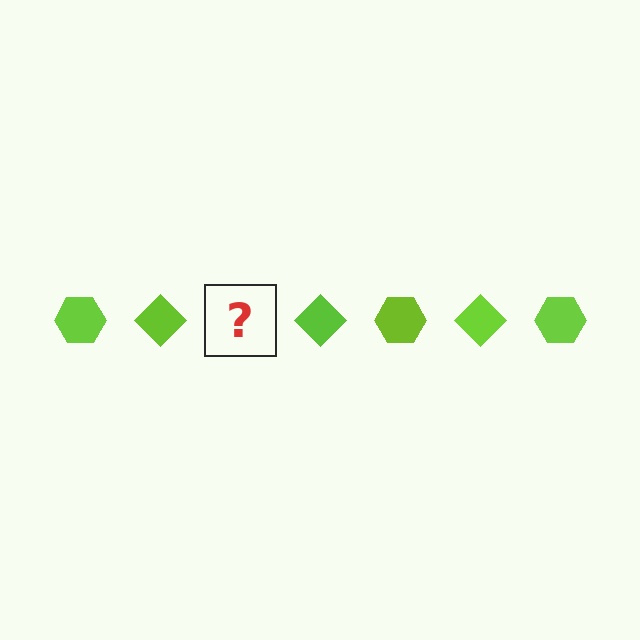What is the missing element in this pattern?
The missing element is a lime hexagon.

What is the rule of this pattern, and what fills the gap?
The rule is that the pattern cycles through hexagon, diamond shapes in lime. The gap should be filled with a lime hexagon.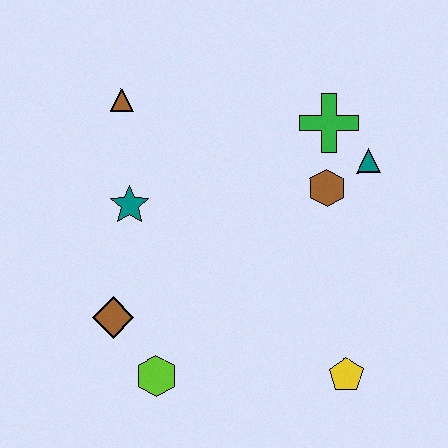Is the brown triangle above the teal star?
Yes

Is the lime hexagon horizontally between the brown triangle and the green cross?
Yes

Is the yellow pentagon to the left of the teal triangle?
Yes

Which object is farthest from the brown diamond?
The teal triangle is farthest from the brown diamond.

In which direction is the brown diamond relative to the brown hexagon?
The brown diamond is to the left of the brown hexagon.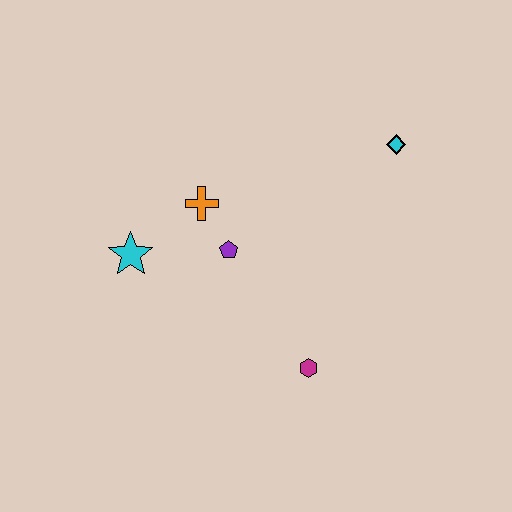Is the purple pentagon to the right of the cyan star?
Yes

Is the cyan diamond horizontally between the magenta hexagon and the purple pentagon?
No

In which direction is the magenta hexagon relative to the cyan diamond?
The magenta hexagon is below the cyan diamond.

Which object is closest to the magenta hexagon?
The purple pentagon is closest to the magenta hexagon.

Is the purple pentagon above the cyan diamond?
No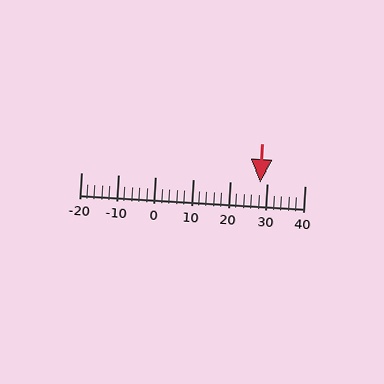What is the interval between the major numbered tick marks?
The major tick marks are spaced 10 units apart.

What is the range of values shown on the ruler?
The ruler shows values from -20 to 40.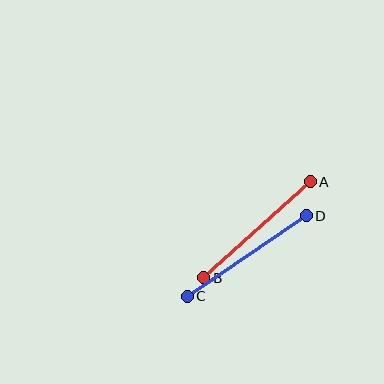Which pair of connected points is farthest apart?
Points A and B are farthest apart.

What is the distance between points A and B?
The distance is approximately 143 pixels.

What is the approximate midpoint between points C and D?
The midpoint is at approximately (247, 256) pixels.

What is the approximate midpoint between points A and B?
The midpoint is at approximately (257, 230) pixels.